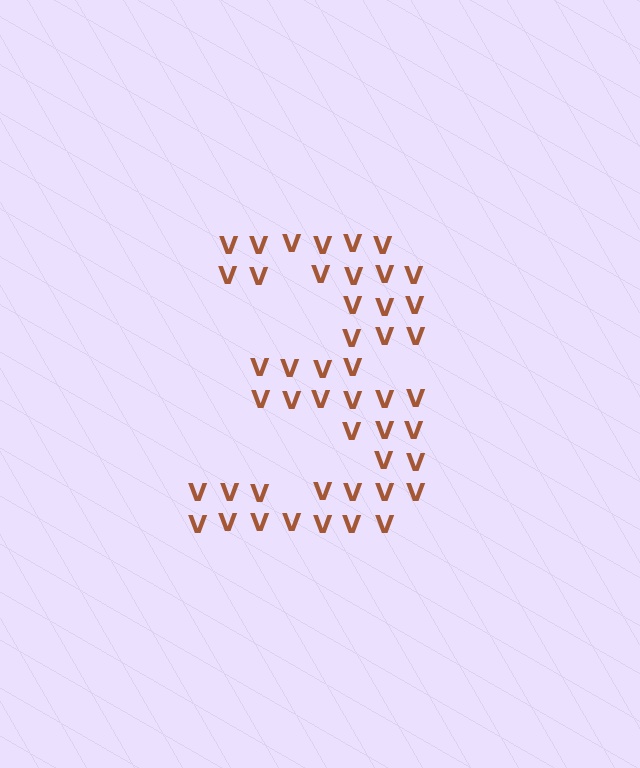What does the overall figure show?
The overall figure shows the digit 3.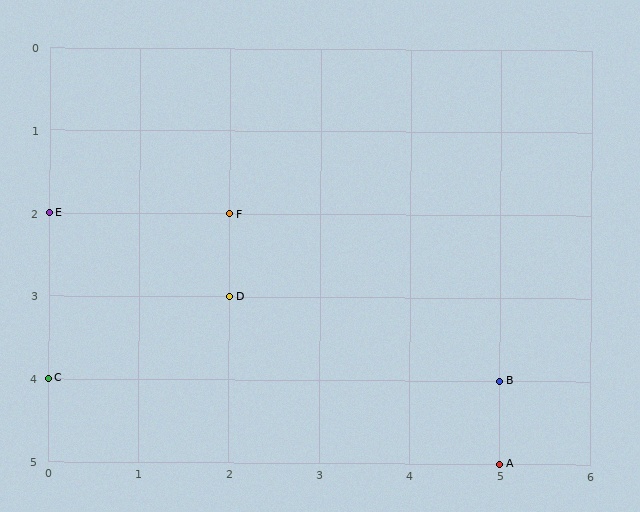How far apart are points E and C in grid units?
Points E and C are 2 rows apart.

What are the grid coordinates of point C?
Point C is at grid coordinates (0, 4).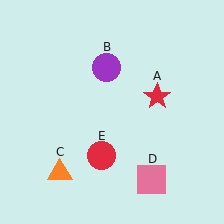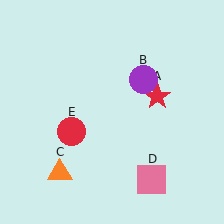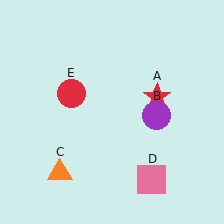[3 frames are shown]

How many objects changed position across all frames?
2 objects changed position: purple circle (object B), red circle (object E).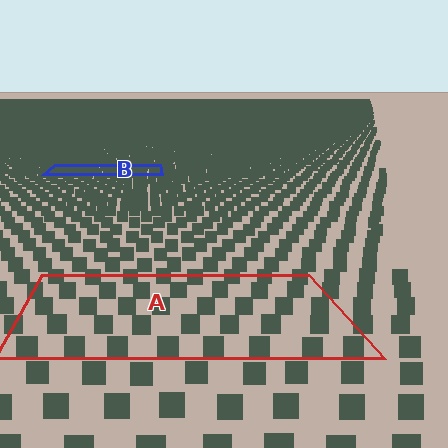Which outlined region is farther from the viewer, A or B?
Region B is farther from the viewer — the texture elements inside it appear smaller and more densely packed.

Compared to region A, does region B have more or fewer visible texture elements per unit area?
Region B has more texture elements per unit area — they are packed more densely because it is farther away.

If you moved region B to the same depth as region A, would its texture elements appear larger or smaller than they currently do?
They would appear larger. At a closer depth, the same texture elements are projected at a bigger on-screen size.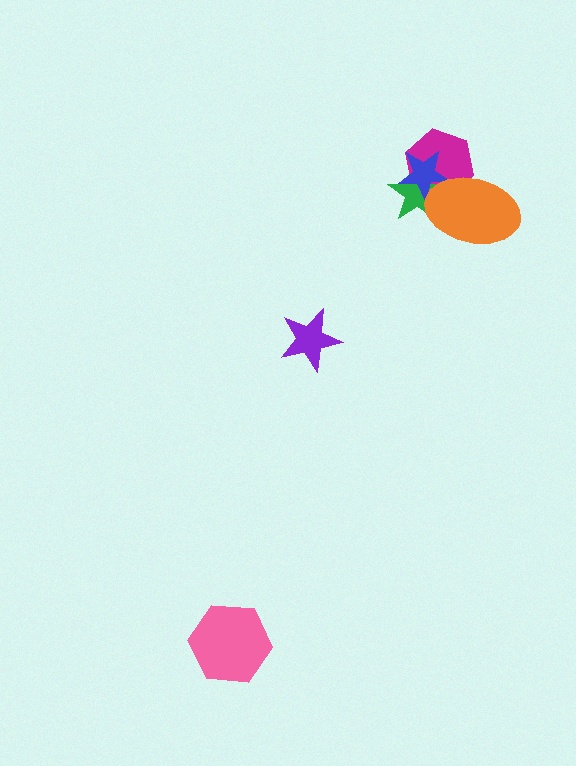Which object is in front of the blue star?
The orange ellipse is in front of the blue star.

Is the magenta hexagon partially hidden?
Yes, it is partially covered by another shape.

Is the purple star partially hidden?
No, no other shape covers it.